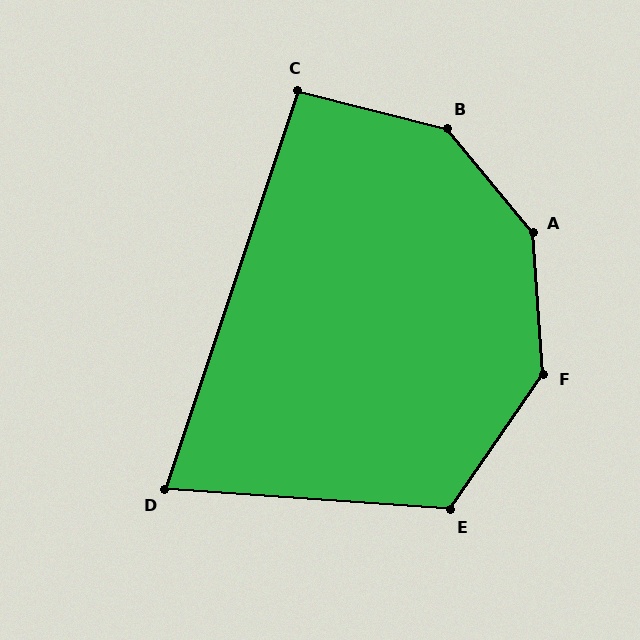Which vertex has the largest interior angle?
A, at approximately 145 degrees.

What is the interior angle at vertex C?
Approximately 94 degrees (approximately right).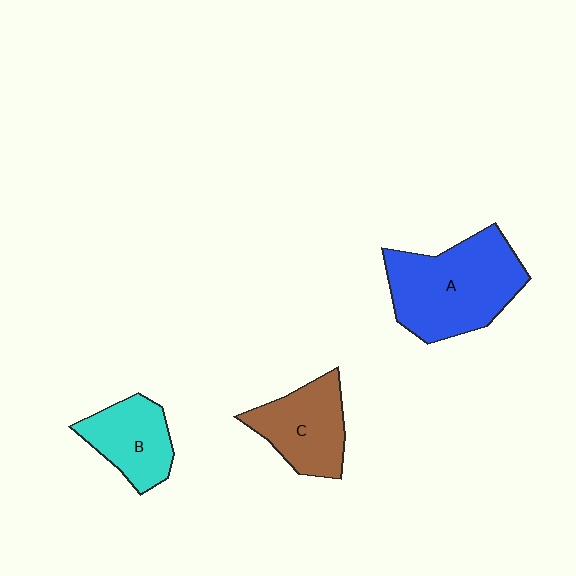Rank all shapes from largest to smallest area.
From largest to smallest: A (blue), C (brown), B (cyan).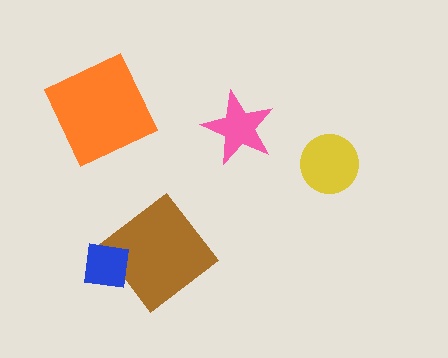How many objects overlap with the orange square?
0 objects overlap with the orange square.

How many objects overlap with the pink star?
0 objects overlap with the pink star.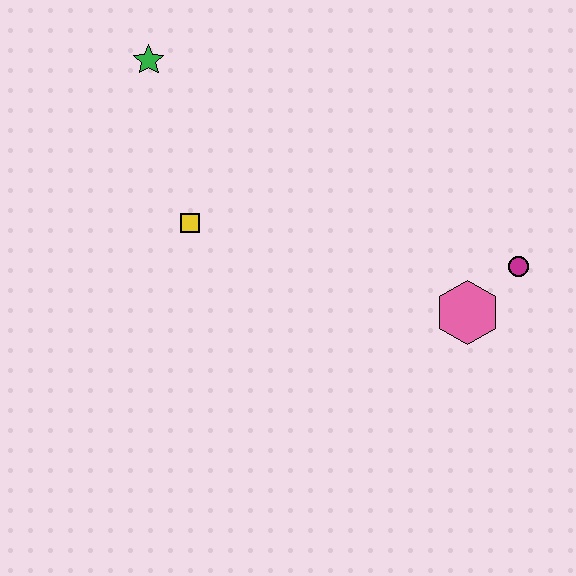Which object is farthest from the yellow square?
The magenta circle is farthest from the yellow square.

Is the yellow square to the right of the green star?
Yes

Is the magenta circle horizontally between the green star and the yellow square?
No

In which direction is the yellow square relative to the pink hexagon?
The yellow square is to the left of the pink hexagon.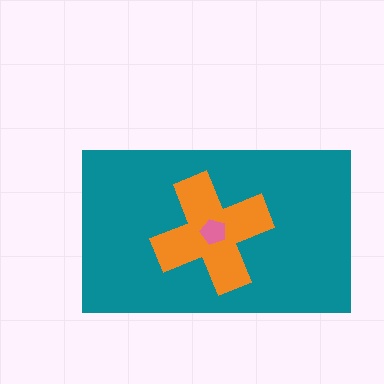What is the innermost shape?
The pink pentagon.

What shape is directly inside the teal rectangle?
The orange cross.